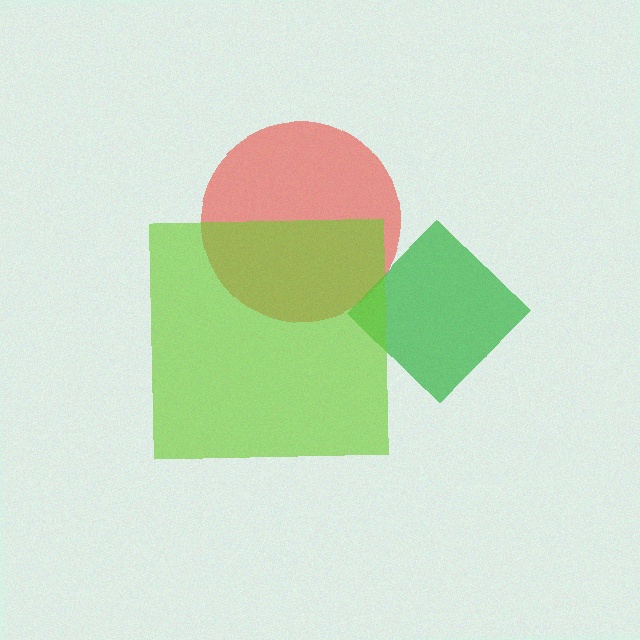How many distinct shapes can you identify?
There are 3 distinct shapes: a red circle, a green diamond, a lime square.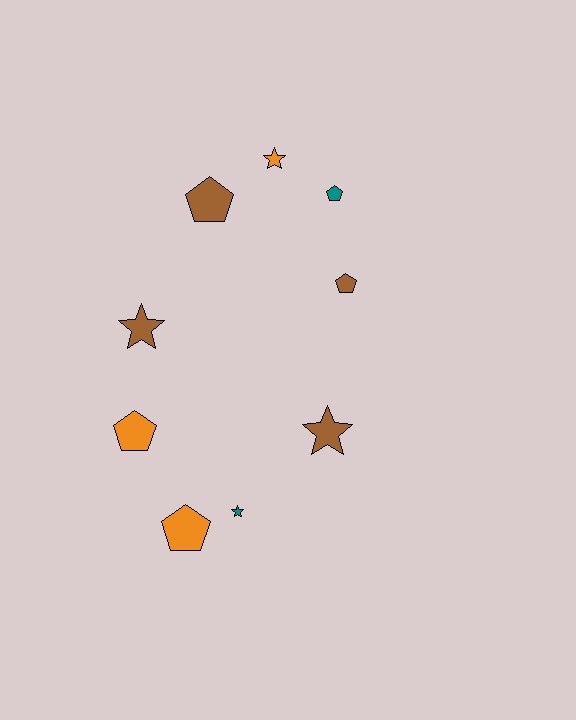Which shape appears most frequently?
Pentagon, with 5 objects.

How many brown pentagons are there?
There are 2 brown pentagons.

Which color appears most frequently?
Brown, with 4 objects.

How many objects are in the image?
There are 9 objects.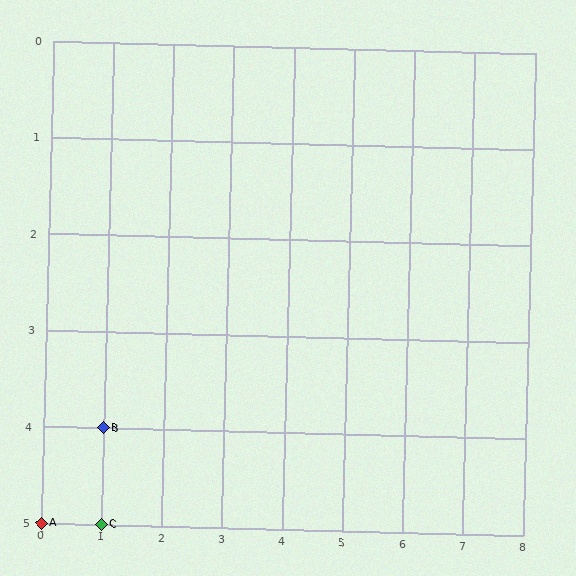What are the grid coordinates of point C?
Point C is at grid coordinates (1, 5).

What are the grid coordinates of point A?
Point A is at grid coordinates (0, 5).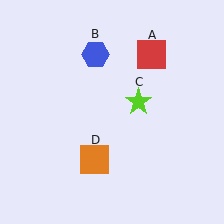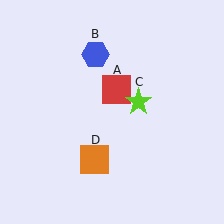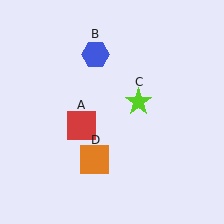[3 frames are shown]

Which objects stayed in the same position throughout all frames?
Blue hexagon (object B) and lime star (object C) and orange square (object D) remained stationary.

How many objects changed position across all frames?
1 object changed position: red square (object A).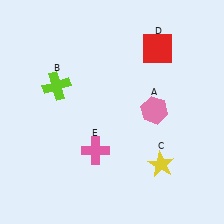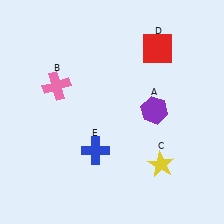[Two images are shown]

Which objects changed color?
A changed from pink to purple. B changed from lime to pink. E changed from pink to blue.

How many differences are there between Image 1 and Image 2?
There are 3 differences between the two images.